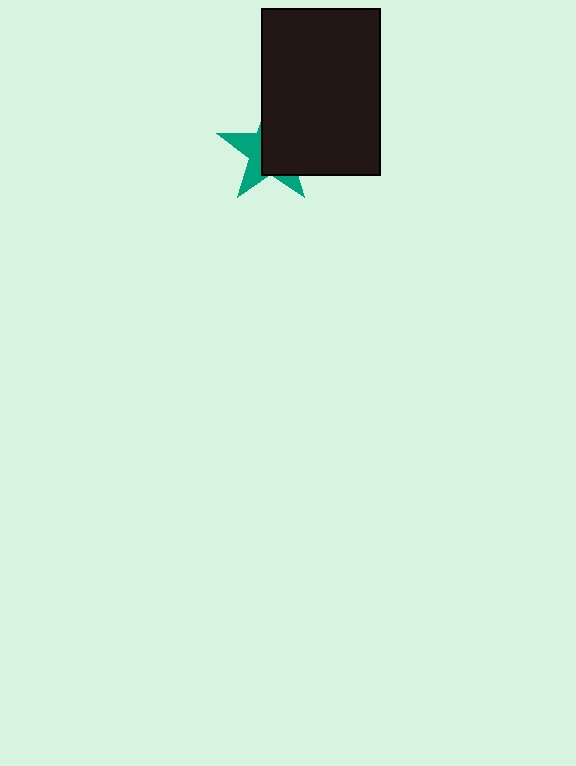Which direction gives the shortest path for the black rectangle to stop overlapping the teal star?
Moving right gives the shortest separation.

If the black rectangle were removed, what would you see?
You would see the complete teal star.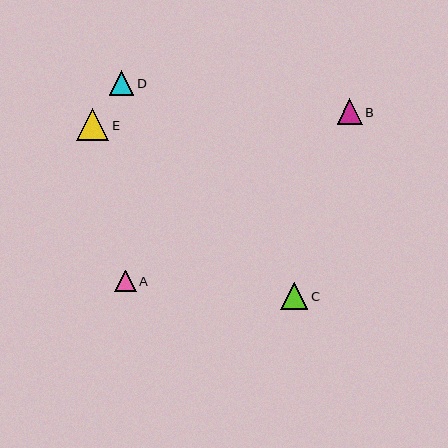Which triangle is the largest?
Triangle E is the largest with a size of approximately 32 pixels.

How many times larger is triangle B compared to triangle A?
Triangle B is approximately 1.2 times the size of triangle A.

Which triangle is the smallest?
Triangle A is the smallest with a size of approximately 21 pixels.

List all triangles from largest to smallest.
From largest to smallest: E, C, B, D, A.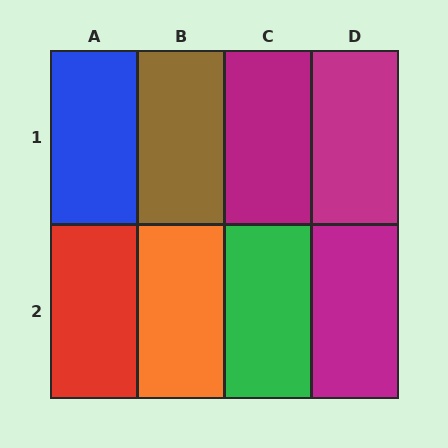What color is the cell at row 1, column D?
Magenta.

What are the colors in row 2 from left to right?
Red, orange, green, magenta.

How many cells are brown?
1 cell is brown.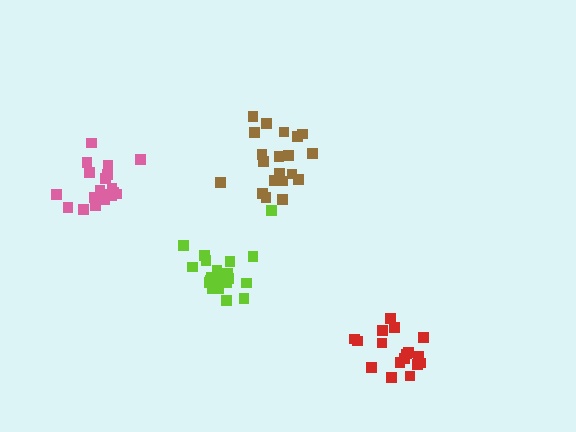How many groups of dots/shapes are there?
There are 4 groups.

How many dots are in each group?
Group 1: 20 dots, Group 2: 20 dots, Group 3: 20 dots, Group 4: 17 dots (77 total).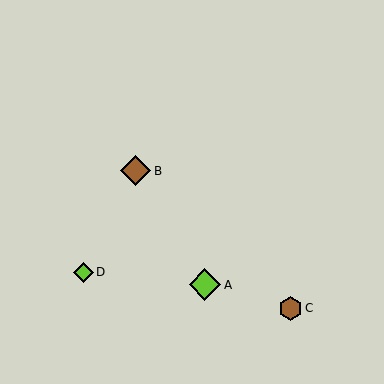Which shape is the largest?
The lime diamond (labeled A) is the largest.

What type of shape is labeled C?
Shape C is a brown hexagon.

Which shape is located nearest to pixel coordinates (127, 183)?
The brown diamond (labeled B) at (135, 171) is nearest to that location.